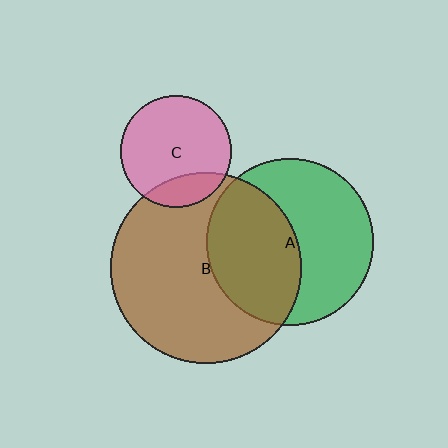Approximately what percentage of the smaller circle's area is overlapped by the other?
Approximately 45%.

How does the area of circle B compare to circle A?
Approximately 1.3 times.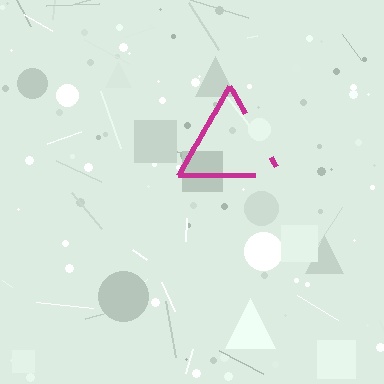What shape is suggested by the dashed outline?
The dashed outline suggests a triangle.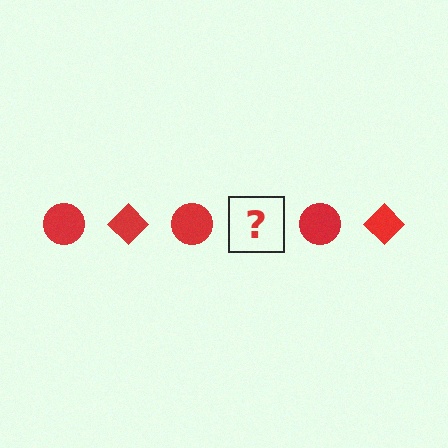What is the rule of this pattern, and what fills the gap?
The rule is that the pattern cycles through circle, diamond shapes in red. The gap should be filled with a red diamond.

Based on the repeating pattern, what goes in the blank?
The blank should be a red diamond.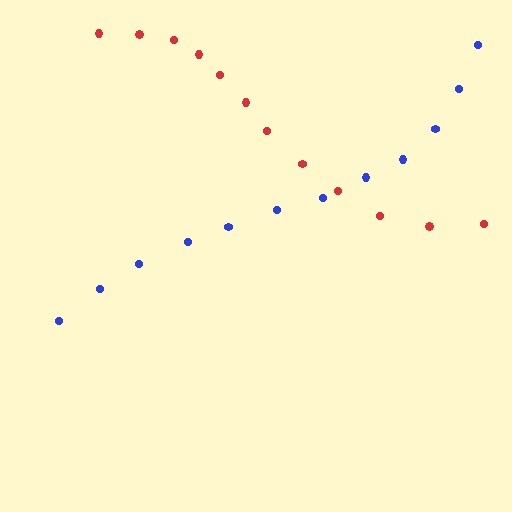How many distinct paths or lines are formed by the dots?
There are 2 distinct paths.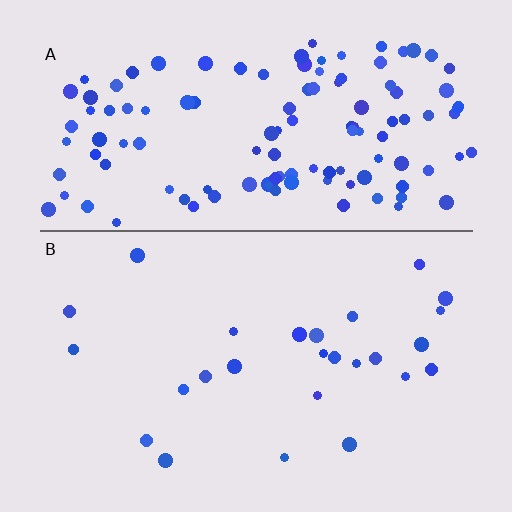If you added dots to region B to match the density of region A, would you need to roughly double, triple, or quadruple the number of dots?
Approximately quadruple.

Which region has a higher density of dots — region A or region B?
A (the top).